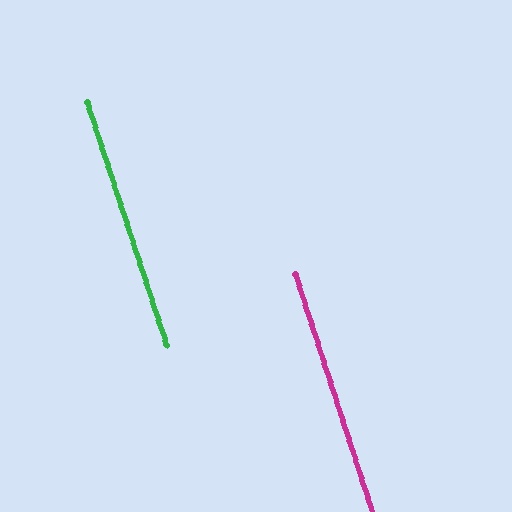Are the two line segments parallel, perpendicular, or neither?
Parallel — their directions differ by only 0.3°.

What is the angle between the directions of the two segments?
Approximately 0 degrees.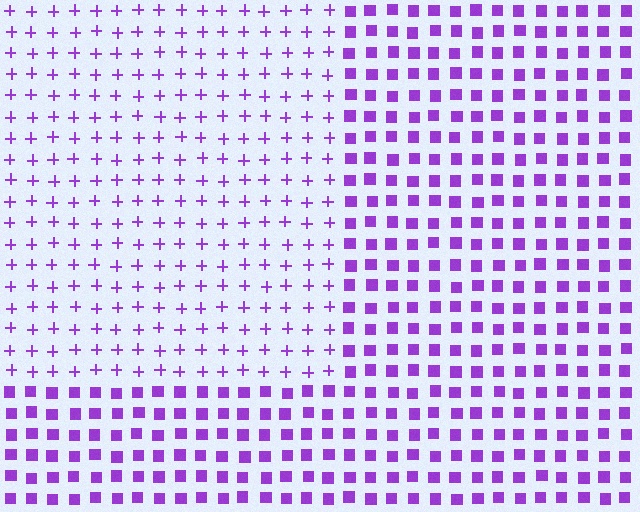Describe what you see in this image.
The image is filled with small purple elements arranged in a uniform grid. A rectangle-shaped region contains plus signs, while the surrounding area contains squares. The boundary is defined purely by the change in element shape.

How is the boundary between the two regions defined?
The boundary is defined by a change in element shape: plus signs inside vs. squares outside. All elements share the same color and spacing.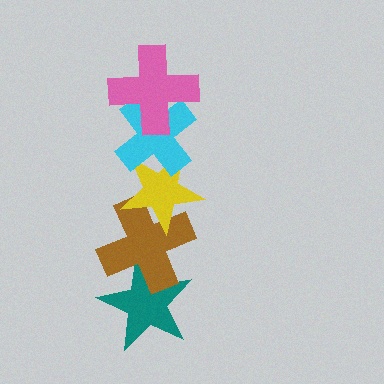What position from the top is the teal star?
The teal star is 5th from the top.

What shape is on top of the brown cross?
The yellow star is on top of the brown cross.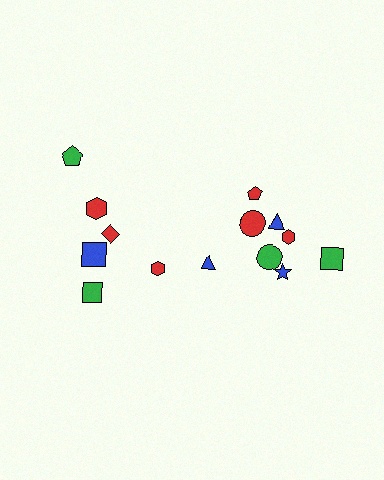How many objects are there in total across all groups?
There are 14 objects.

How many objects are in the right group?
There are 8 objects.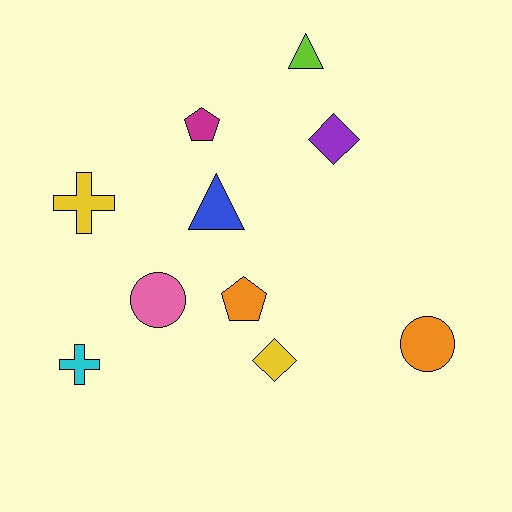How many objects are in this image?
There are 10 objects.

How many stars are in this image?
There are no stars.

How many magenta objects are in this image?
There is 1 magenta object.